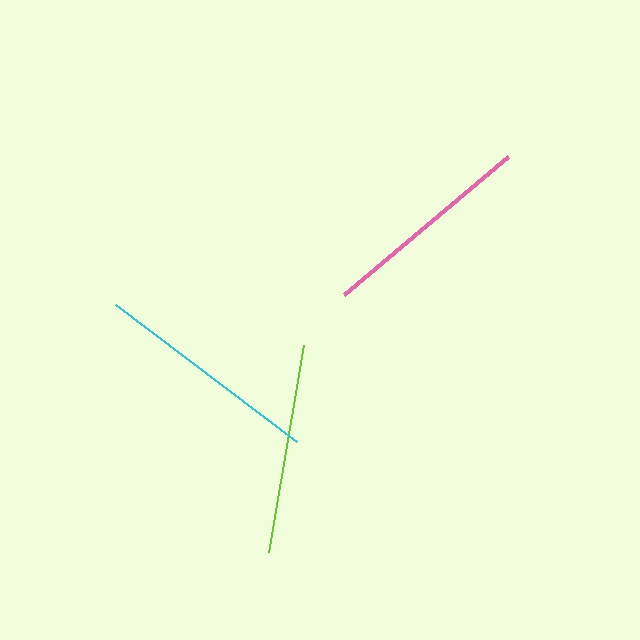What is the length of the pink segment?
The pink segment is approximately 215 pixels long.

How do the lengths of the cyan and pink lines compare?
The cyan and pink lines are approximately the same length.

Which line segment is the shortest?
The lime line is the shortest at approximately 210 pixels.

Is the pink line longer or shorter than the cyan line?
The cyan line is longer than the pink line.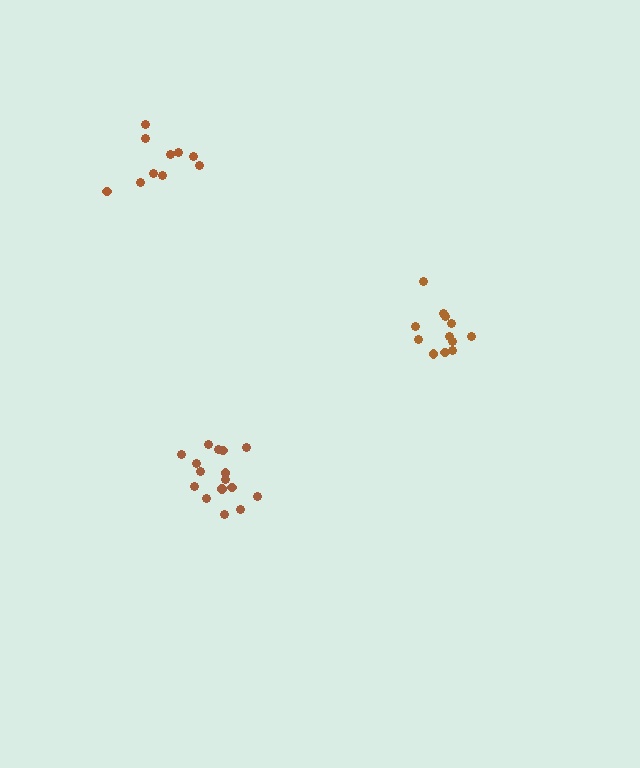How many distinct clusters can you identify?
There are 3 distinct clusters.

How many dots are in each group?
Group 1: 16 dots, Group 2: 12 dots, Group 3: 10 dots (38 total).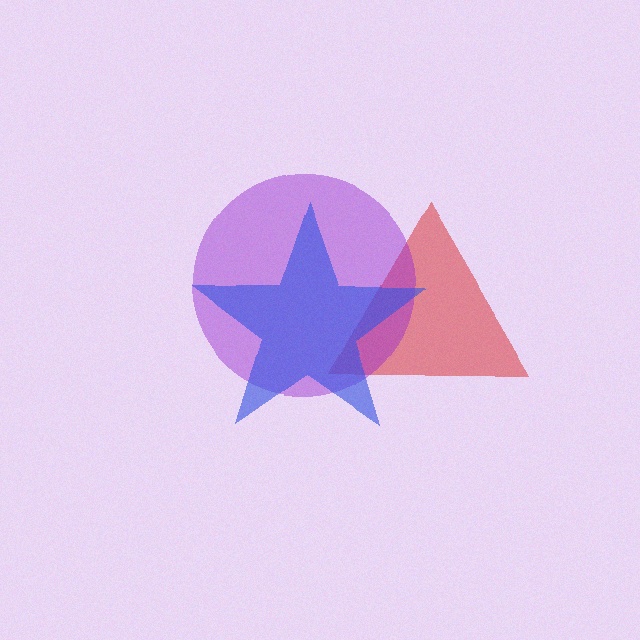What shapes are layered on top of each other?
The layered shapes are: a red triangle, a purple circle, a blue star.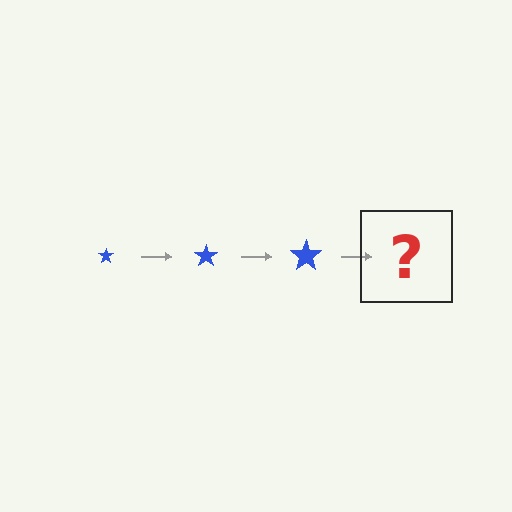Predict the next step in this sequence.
The next step is a blue star, larger than the previous one.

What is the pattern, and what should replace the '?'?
The pattern is that the star gets progressively larger each step. The '?' should be a blue star, larger than the previous one.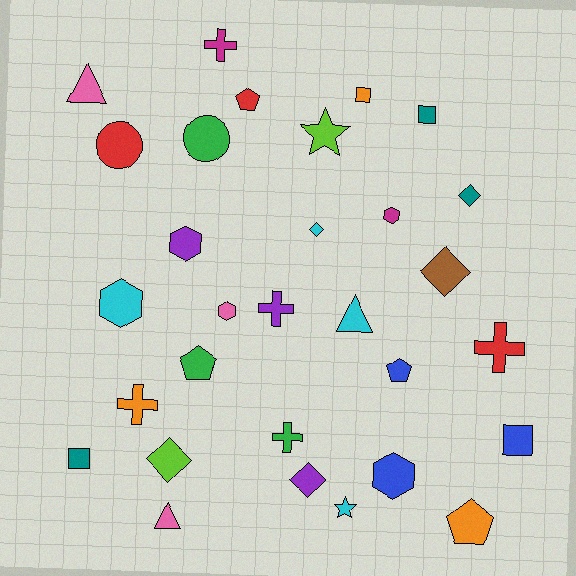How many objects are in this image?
There are 30 objects.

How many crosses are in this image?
There are 5 crosses.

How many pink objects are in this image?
There are 3 pink objects.